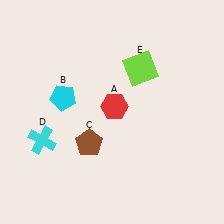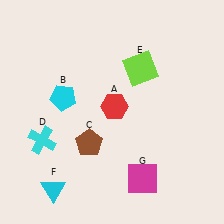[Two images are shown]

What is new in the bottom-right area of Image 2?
A magenta square (G) was added in the bottom-right area of Image 2.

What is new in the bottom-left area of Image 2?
A cyan triangle (F) was added in the bottom-left area of Image 2.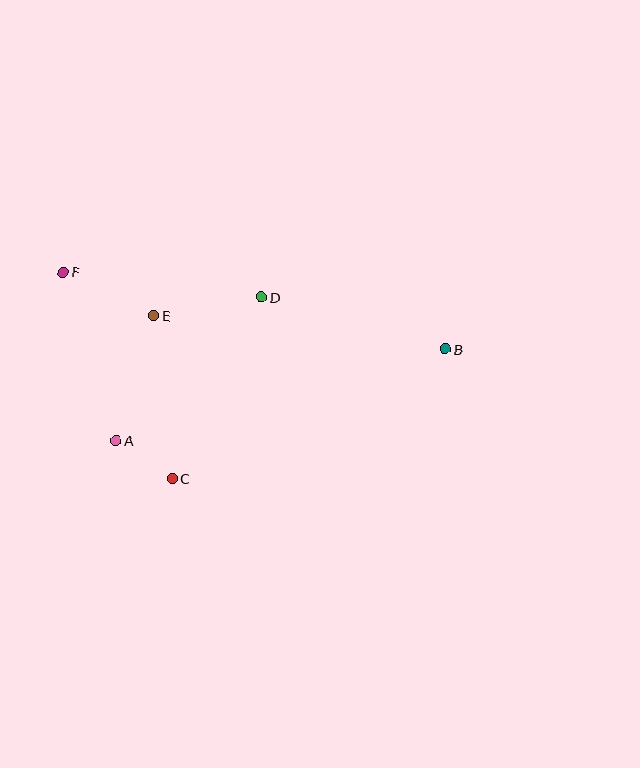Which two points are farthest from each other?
Points B and F are farthest from each other.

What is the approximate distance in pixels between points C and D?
The distance between C and D is approximately 202 pixels.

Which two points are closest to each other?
Points A and C are closest to each other.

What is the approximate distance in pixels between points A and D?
The distance between A and D is approximately 204 pixels.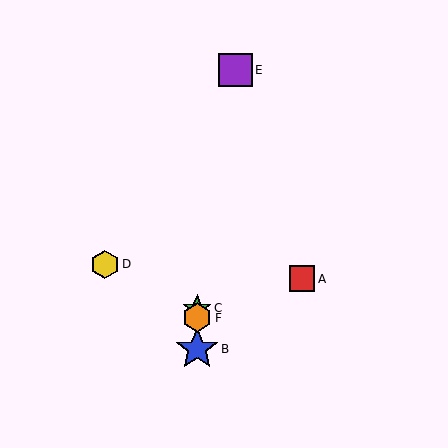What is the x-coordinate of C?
Object C is at x≈197.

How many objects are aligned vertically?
3 objects (B, C, F) are aligned vertically.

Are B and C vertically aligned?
Yes, both are at x≈197.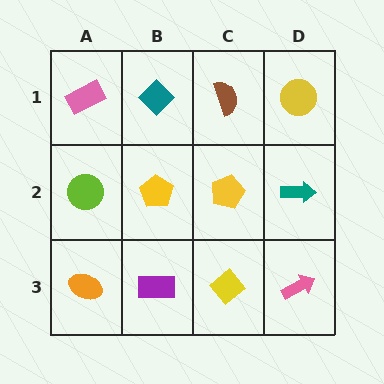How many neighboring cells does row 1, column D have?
2.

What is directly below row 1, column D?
A teal arrow.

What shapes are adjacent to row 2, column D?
A yellow circle (row 1, column D), a pink arrow (row 3, column D), a yellow pentagon (row 2, column C).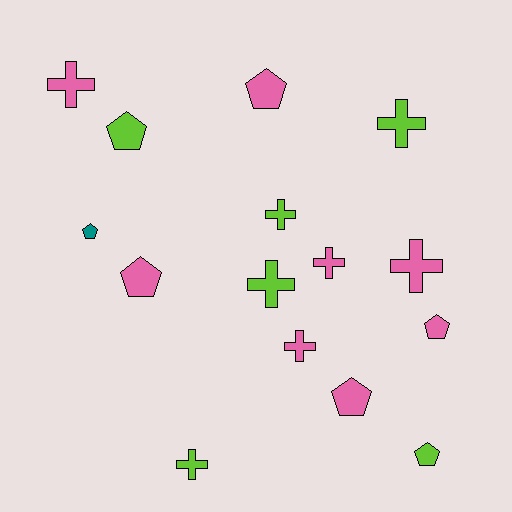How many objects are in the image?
There are 15 objects.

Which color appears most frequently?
Pink, with 8 objects.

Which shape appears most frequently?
Cross, with 8 objects.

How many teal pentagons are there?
There is 1 teal pentagon.